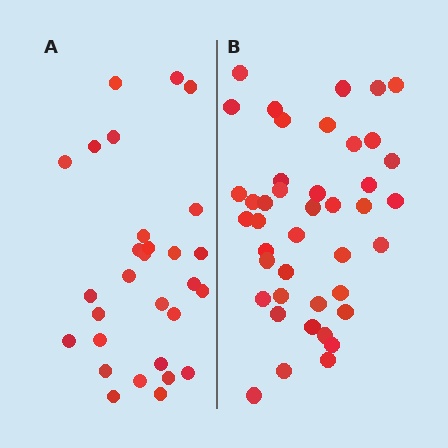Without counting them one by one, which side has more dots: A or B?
Region B (the right region) has more dots.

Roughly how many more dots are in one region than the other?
Region B has approximately 15 more dots than region A.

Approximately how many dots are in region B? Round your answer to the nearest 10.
About 40 dots. (The exact count is 42, which rounds to 40.)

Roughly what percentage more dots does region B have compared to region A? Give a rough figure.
About 45% more.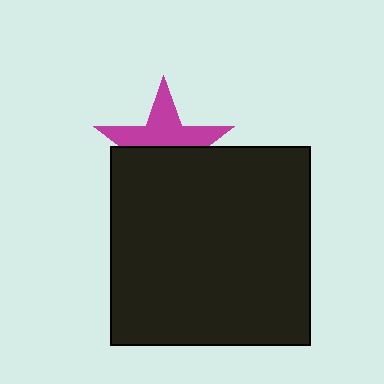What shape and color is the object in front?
The object in front is a black rectangle.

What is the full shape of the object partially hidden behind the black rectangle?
The partially hidden object is a magenta star.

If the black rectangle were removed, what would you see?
You would see the complete magenta star.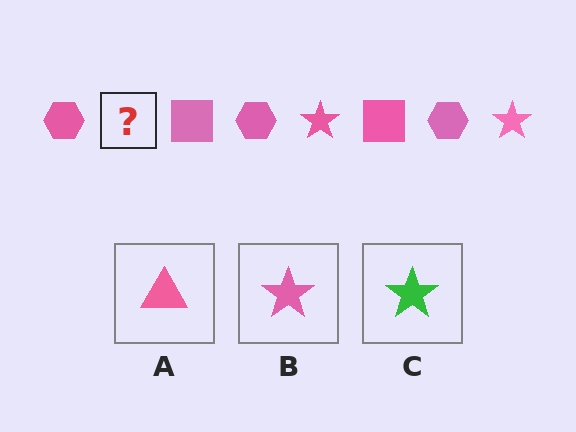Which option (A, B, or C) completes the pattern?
B.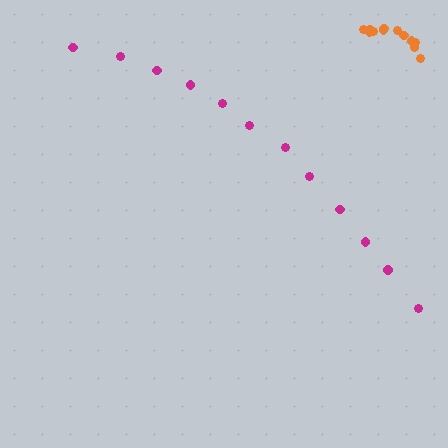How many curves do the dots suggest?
There are 2 distinct paths.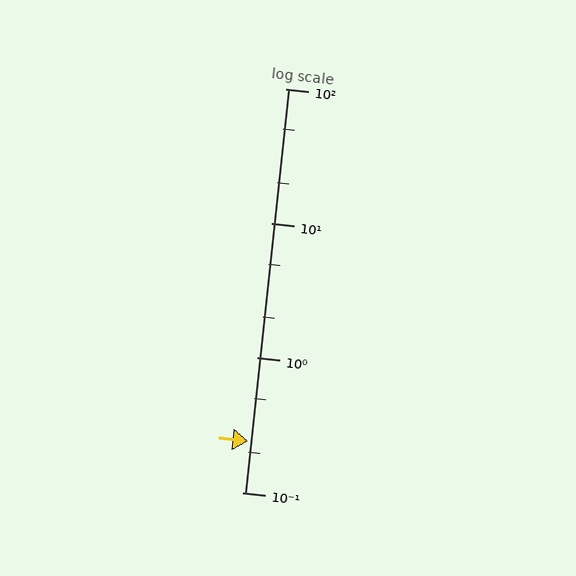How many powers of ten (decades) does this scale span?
The scale spans 3 decades, from 0.1 to 100.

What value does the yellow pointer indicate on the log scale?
The pointer indicates approximately 0.24.